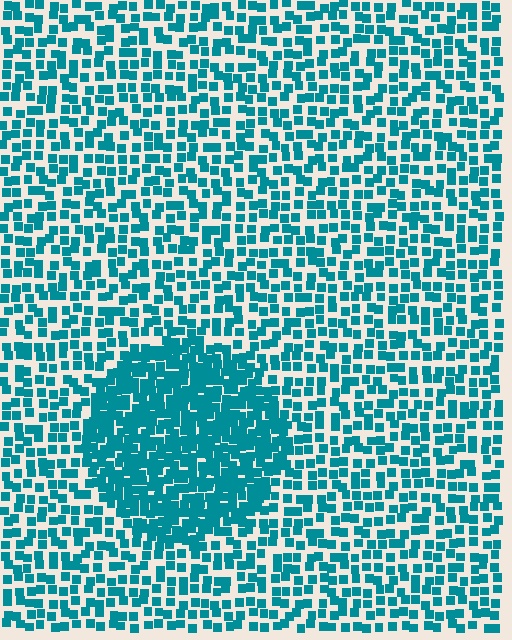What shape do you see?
I see a circle.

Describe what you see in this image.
The image contains small teal elements arranged at two different densities. A circle-shaped region is visible where the elements are more densely packed than the surrounding area.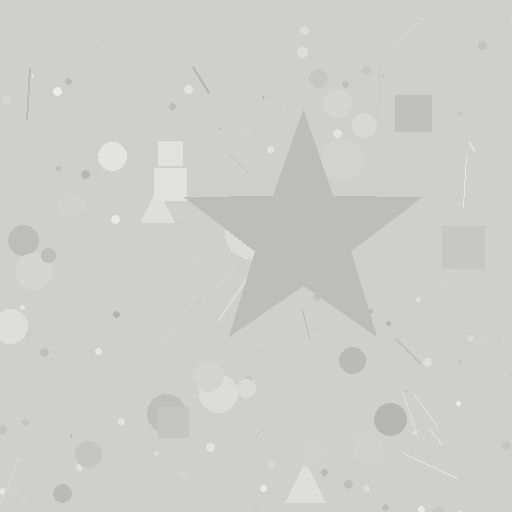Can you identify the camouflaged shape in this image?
The camouflaged shape is a star.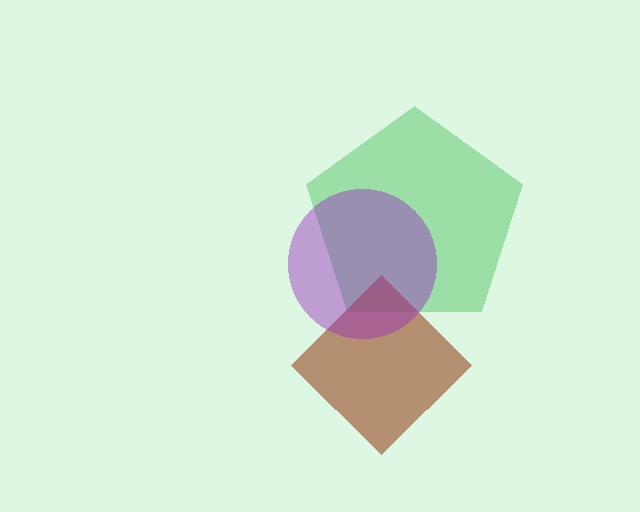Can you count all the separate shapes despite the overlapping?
Yes, there are 3 separate shapes.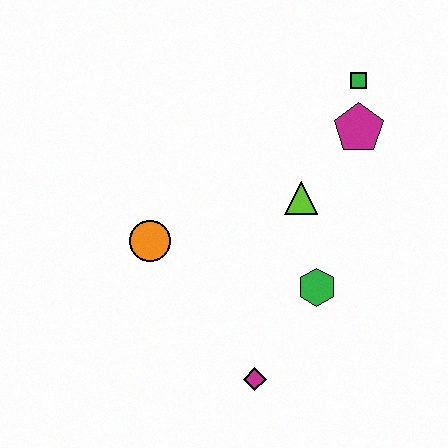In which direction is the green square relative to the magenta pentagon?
The green square is above the magenta pentagon.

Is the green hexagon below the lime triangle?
Yes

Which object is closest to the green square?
The magenta pentagon is closest to the green square.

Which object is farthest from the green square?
The magenta diamond is farthest from the green square.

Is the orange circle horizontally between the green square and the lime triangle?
No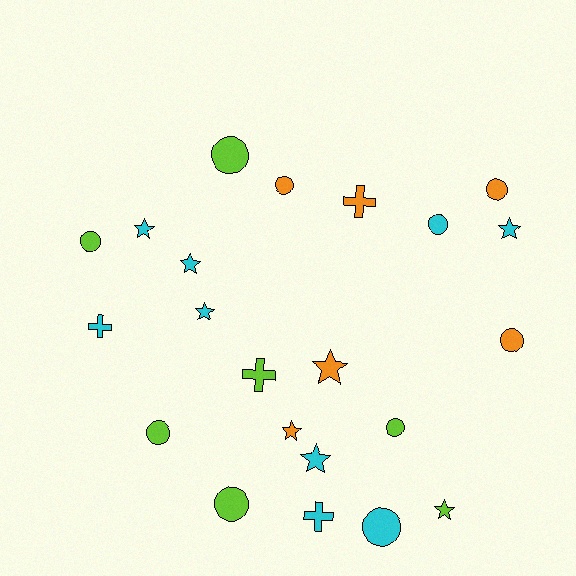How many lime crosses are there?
There is 1 lime cross.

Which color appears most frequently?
Cyan, with 9 objects.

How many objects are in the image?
There are 22 objects.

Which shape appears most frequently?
Circle, with 10 objects.